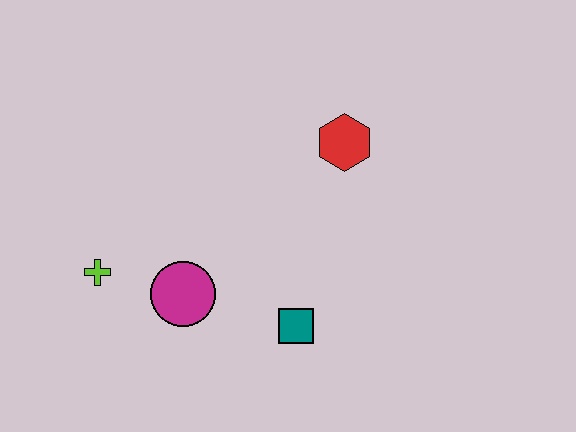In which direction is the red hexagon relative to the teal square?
The red hexagon is above the teal square.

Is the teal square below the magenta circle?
Yes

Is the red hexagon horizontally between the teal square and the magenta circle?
No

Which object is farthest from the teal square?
The lime cross is farthest from the teal square.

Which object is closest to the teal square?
The magenta circle is closest to the teal square.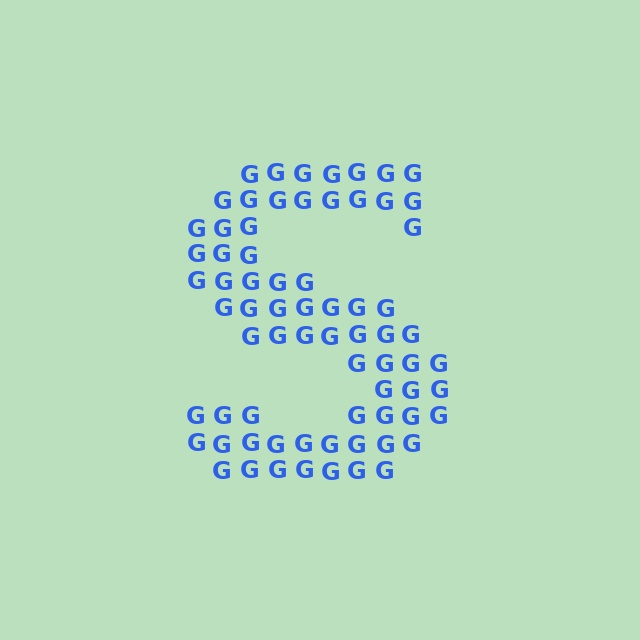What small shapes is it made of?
It is made of small letter G's.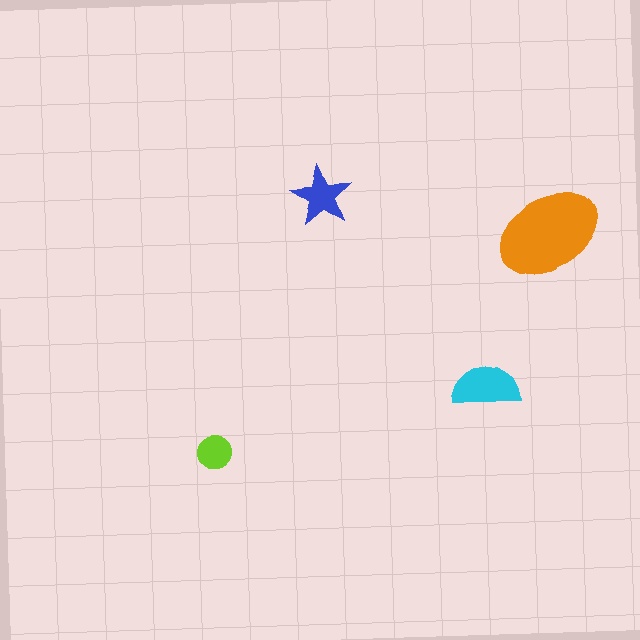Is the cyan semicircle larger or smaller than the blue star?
Larger.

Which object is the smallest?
The lime circle.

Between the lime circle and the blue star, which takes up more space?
The blue star.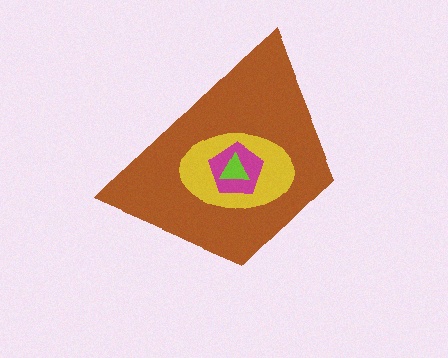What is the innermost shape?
The lime triangle.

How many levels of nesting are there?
4.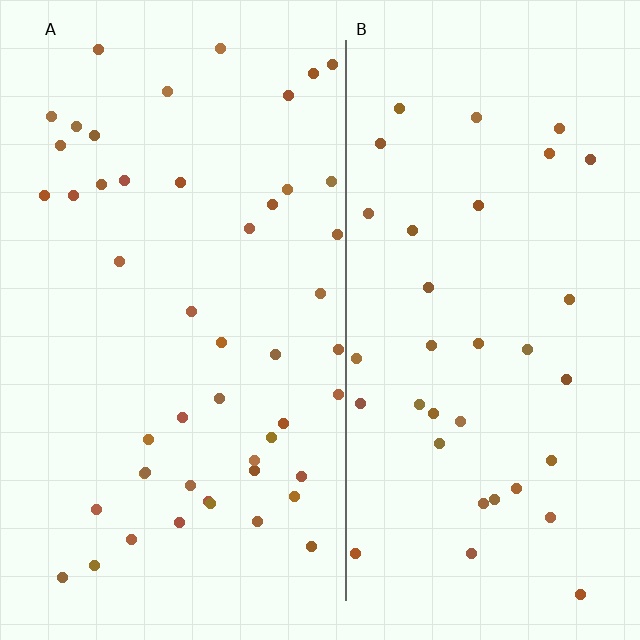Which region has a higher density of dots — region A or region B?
A (the left).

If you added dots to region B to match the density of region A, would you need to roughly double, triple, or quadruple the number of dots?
Approximately double.